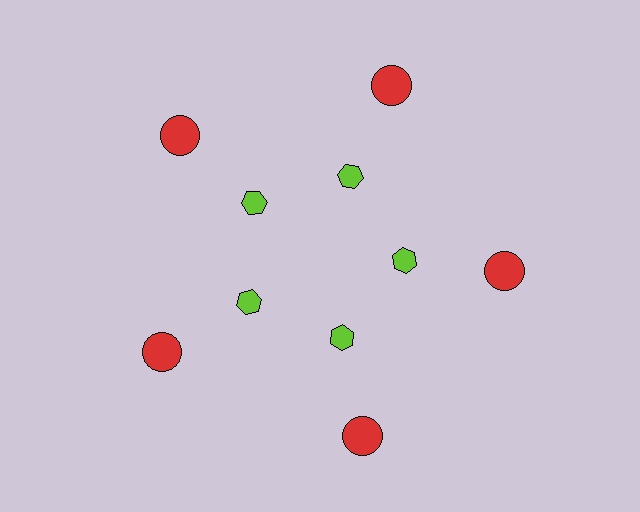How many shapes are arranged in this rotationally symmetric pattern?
There are 10 shapes, arranged in 5 groups of 2.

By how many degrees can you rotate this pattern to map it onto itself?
The pattern maps onto itself every 72 degrees of rotation.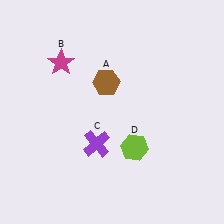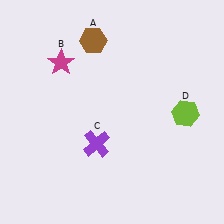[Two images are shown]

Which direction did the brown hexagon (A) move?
The brown hexagon (A) moved up.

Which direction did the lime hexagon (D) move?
The lime hexagon (D) moved right.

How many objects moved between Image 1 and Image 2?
2 objects moved between the two images.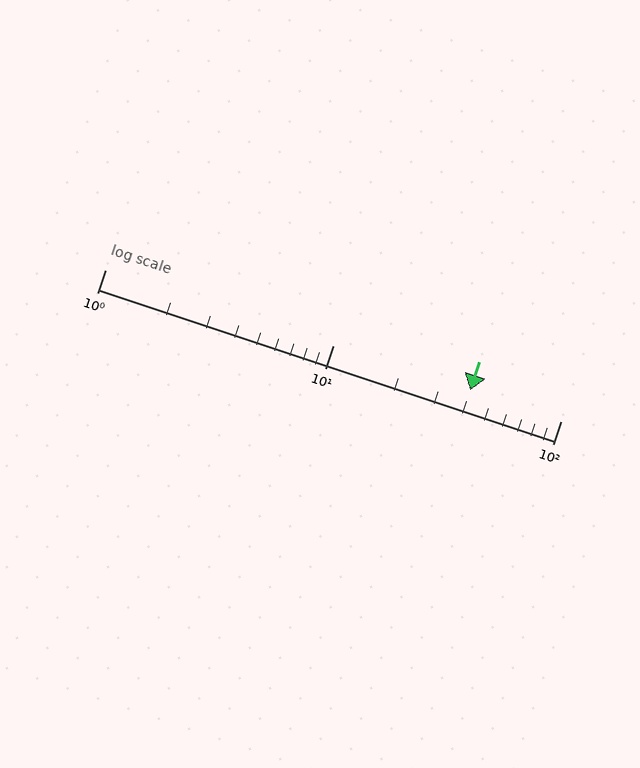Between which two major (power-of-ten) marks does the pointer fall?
The pointer is between 10 and 100.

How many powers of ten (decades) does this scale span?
The scale spans 2 decades, from 1 to 100.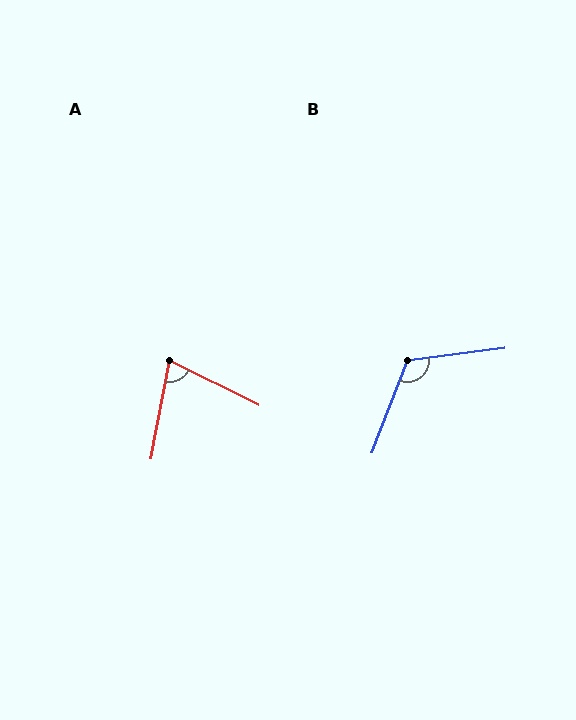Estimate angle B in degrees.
Approximately 118 degrees.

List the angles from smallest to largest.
A (74°), B (118°).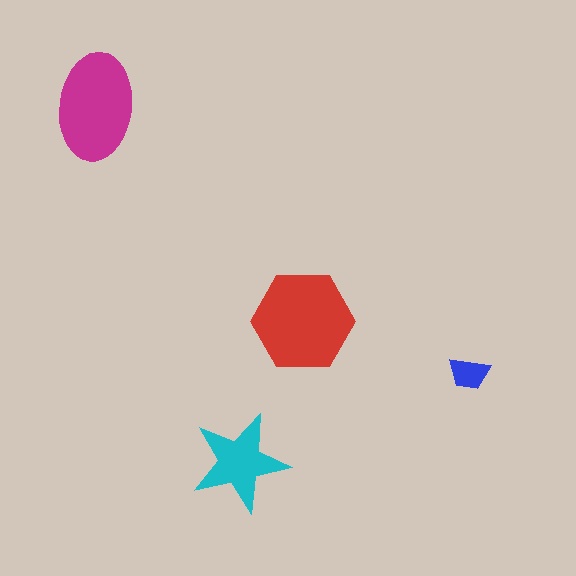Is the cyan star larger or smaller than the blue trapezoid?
Larger.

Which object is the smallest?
The blue trapezoid.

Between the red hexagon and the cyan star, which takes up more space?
The red hexagon.